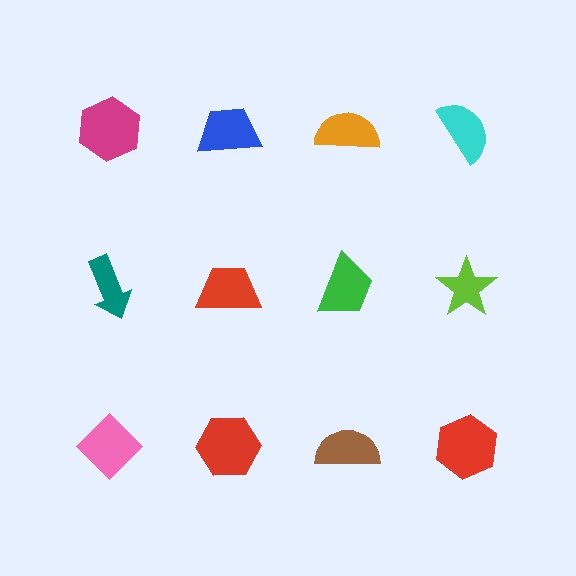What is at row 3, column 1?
A pink diamond.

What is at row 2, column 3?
A green trapezoid.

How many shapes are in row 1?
4 shapes.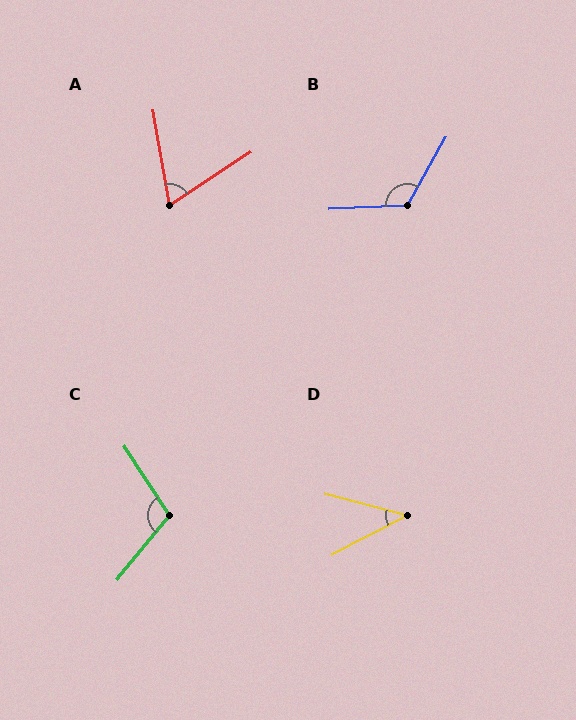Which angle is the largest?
B, at approximately 122 degrees.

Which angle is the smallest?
D, at approximately 42 degrees.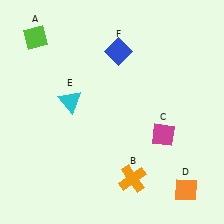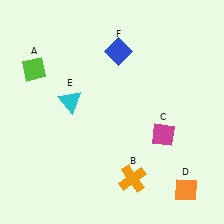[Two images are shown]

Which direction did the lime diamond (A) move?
The lime diamond (A) moved down.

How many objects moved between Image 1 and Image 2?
1 object moved between the two images.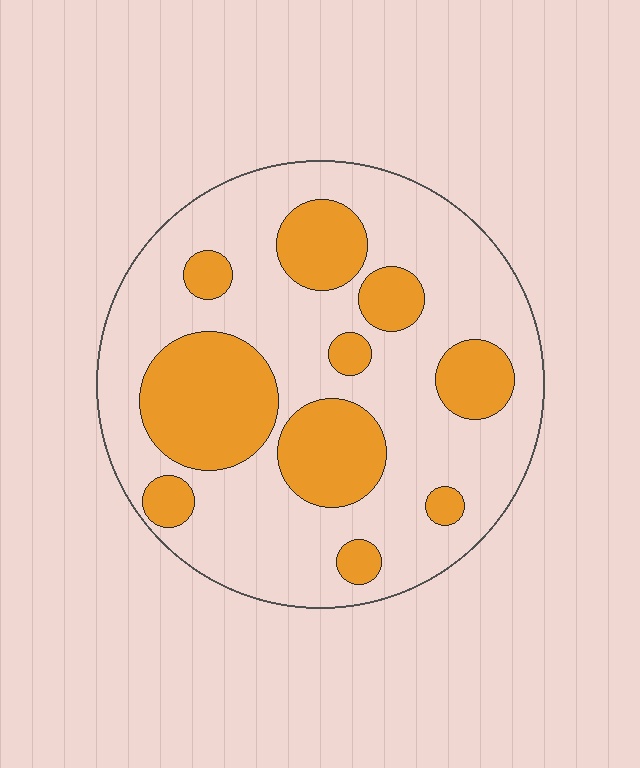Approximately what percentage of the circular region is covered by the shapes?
Approximately 30%.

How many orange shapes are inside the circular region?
10.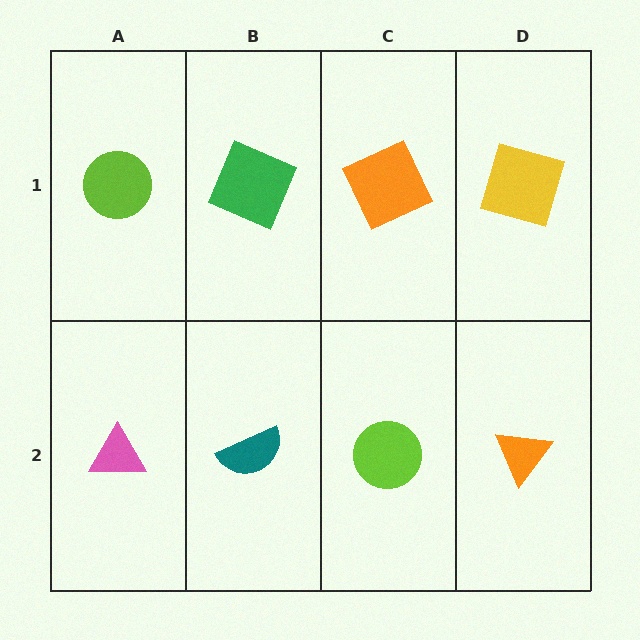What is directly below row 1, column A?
A pink triangle.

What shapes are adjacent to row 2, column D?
A yellow square (row 1, column D), a lime circle (row 2, column C).